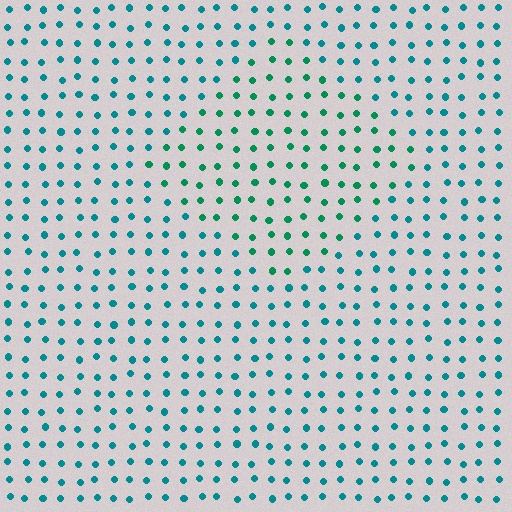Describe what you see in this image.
The image is filled with small teal elements in a uniform arrangement. A diamond-shaped region is visible where the elements are tinted to a slightly different hue, forming a subtle color boundary.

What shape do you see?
I see a diamond.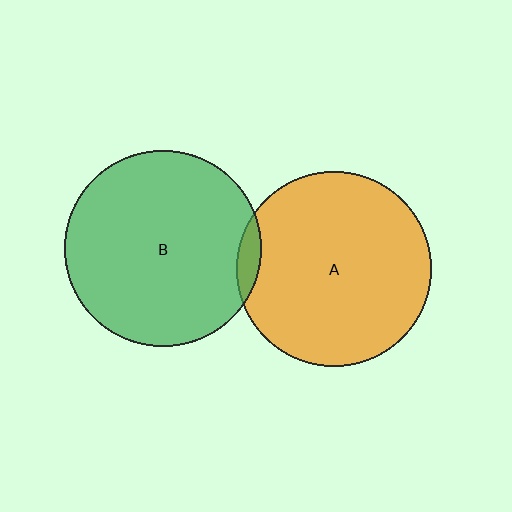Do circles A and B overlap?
Yes.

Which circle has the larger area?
Circle B (green).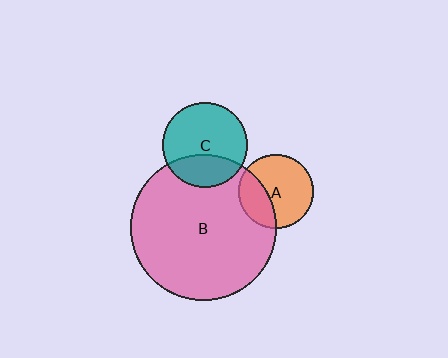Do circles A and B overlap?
Yes.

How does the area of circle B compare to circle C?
Approximately 2.9 times.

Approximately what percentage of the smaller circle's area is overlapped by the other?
Approximately 30%.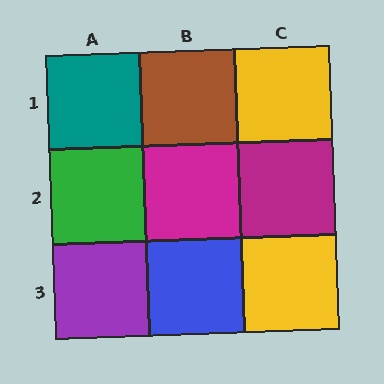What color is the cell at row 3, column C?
Yellow.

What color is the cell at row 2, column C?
Magenta.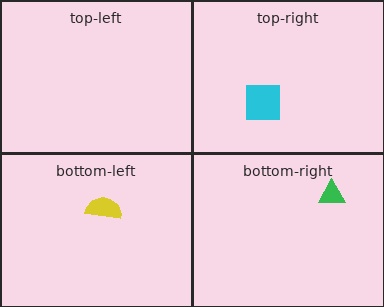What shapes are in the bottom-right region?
The green triangle.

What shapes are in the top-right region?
The cyan square.